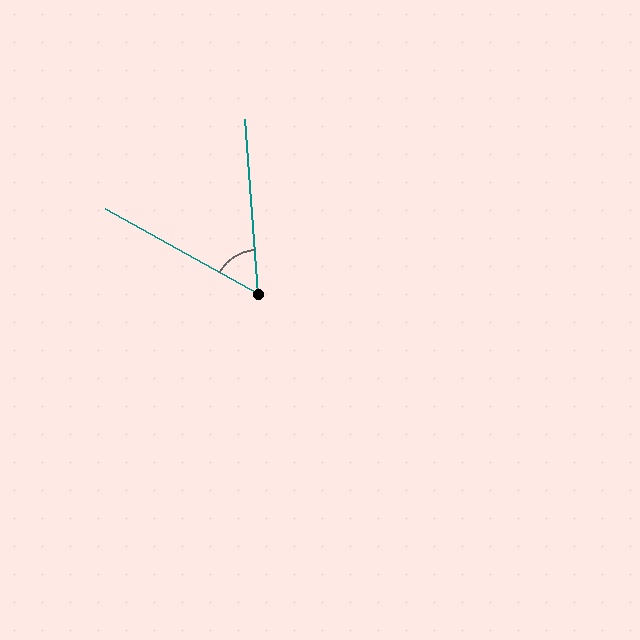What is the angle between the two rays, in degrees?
Approximately 57 degrees.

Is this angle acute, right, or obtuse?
It is acute.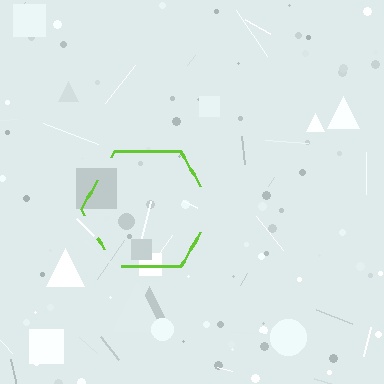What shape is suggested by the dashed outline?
The dashed outline suggests a hexagon.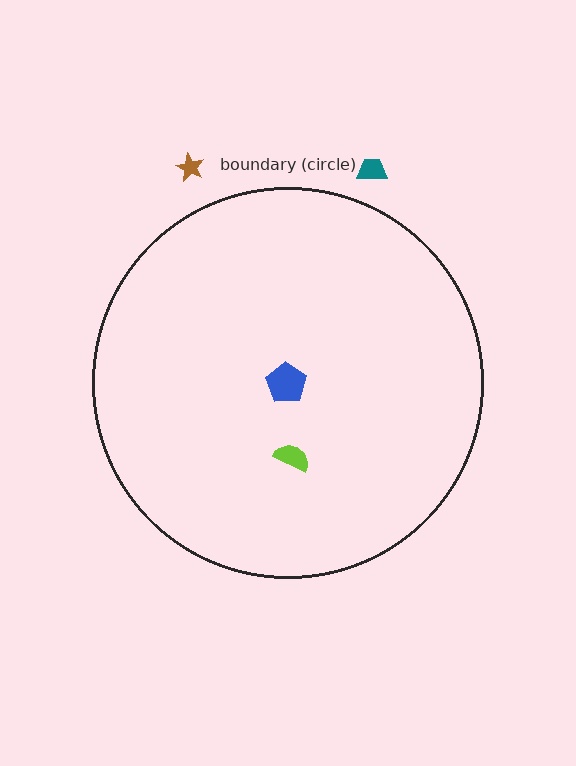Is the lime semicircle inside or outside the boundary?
Inside.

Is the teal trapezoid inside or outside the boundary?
Outside.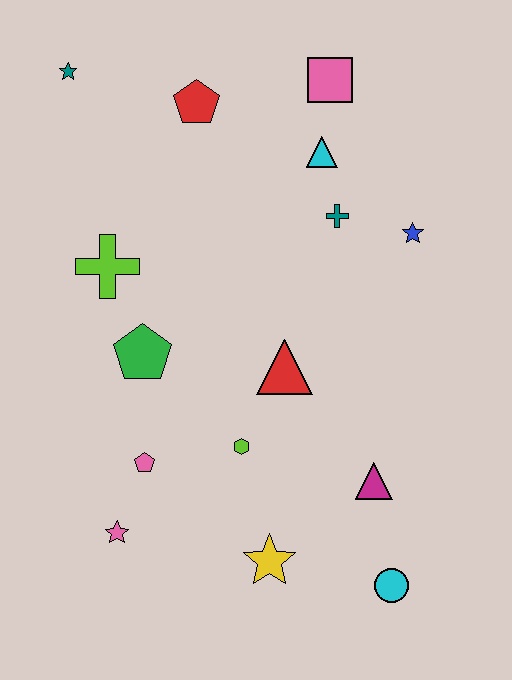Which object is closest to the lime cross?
The green pentagon is closest to the lime cross.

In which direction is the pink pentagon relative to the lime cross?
The pink pentagon is below the lime cross.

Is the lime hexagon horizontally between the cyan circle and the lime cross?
Yes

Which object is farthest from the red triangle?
The teal star is farthest from the red triangle.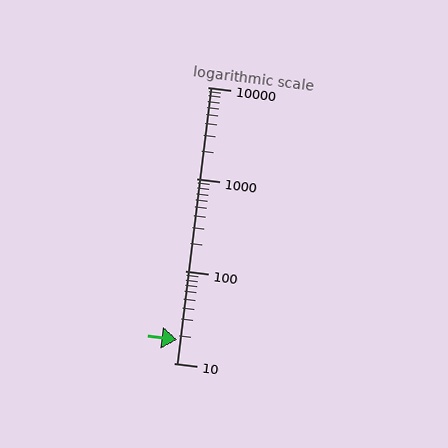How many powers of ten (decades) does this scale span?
The scale spans 3 decades, from 10 to 10000.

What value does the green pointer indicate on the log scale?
The pointer indicates approximately 18.